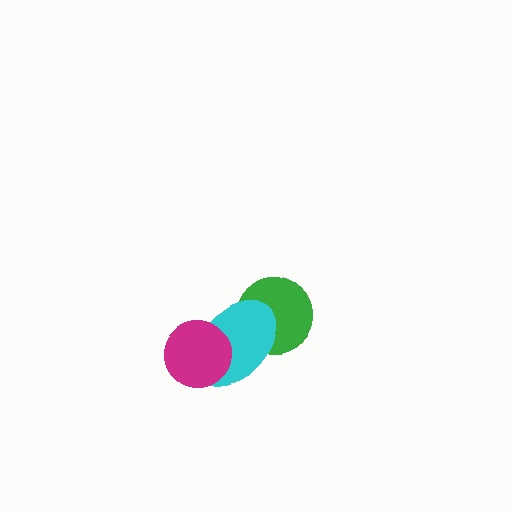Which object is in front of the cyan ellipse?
The magenta circle is in front of the cyan ellipse.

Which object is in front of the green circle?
The cyan ellipse is in front of the green circle.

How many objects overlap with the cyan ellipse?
2 objects overlap with the cyan ellipse.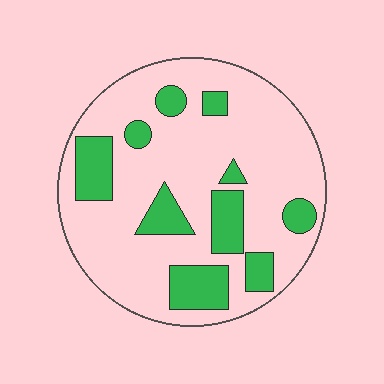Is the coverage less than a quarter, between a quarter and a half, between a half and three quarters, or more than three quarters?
Less than a quarter.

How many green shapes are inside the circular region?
10.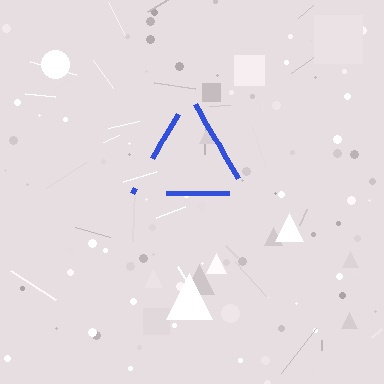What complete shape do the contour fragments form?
The contour fragments form a triangle.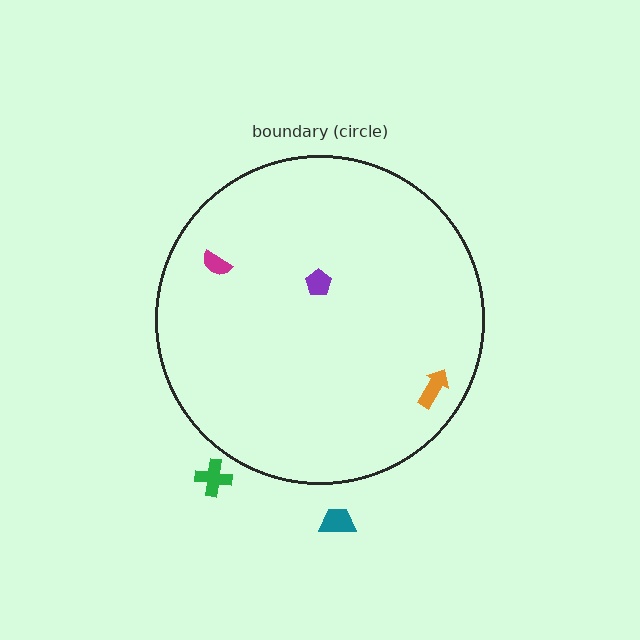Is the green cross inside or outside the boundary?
Outside.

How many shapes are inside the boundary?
3 inside, 2 outside.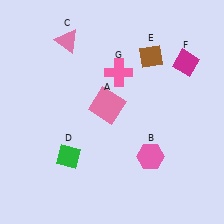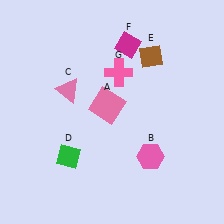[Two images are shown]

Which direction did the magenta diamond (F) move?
The magenta diamond (F) moved left.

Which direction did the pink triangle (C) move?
The pink triangle (C) moved down.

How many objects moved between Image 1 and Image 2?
2 objects moved between the two images.